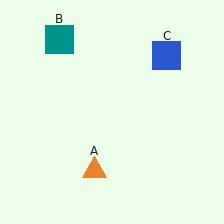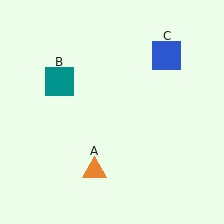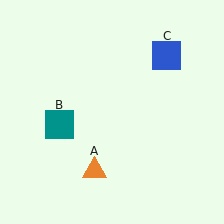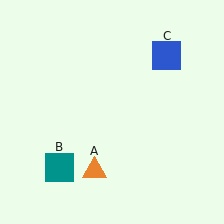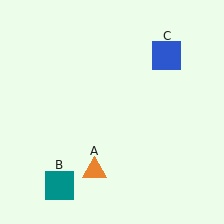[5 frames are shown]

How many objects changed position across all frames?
1 object changed position: teal square (object B).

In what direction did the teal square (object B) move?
The teal square (object B) moved down.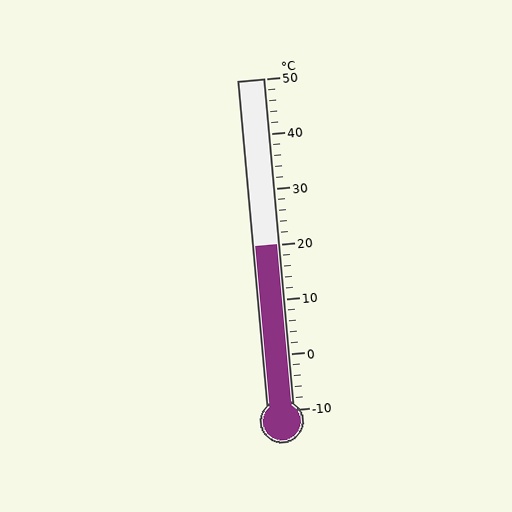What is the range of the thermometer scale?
The thermometer scale ranges from -10°C to 50°C.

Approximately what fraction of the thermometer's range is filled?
The thermometer is filled to approximately 50% of its range.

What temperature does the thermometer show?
The thermometer shows approximately 20°C.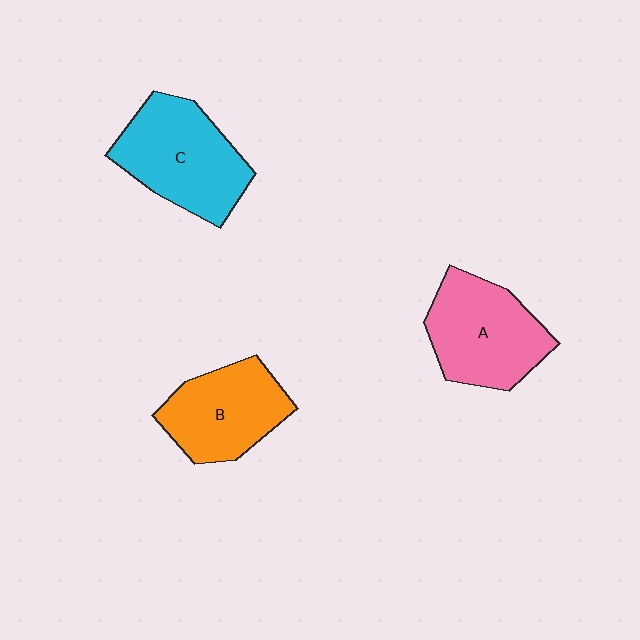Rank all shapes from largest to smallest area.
From largest to smallest: C (cyan), A (pink), B (orange).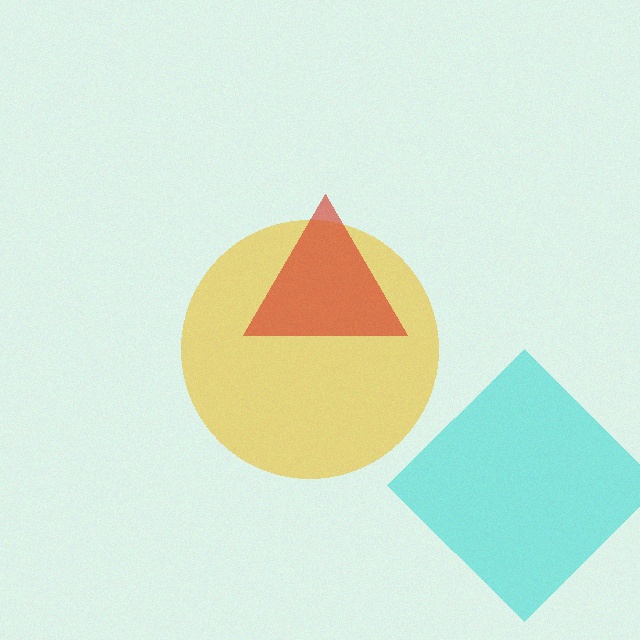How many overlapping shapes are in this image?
There are 3 overlapping shapes in the image.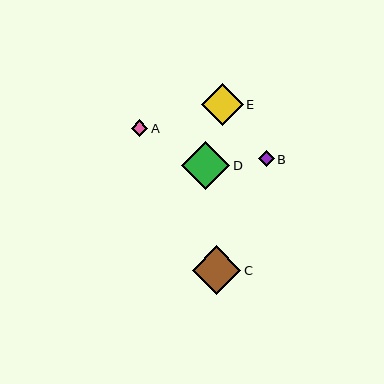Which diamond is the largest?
Diamond C is the largest with a size of approximately 49 pixels.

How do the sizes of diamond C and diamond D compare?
Diamond C and diamond D are approximately the same size.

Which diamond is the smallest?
Diamond B is the smallest with a size of approximately 16 pixels.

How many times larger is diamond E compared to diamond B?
Diamond E is approximately 2.6 times the size of diamond B.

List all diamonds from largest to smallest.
From largest to smallest: C, D, E, A, B.